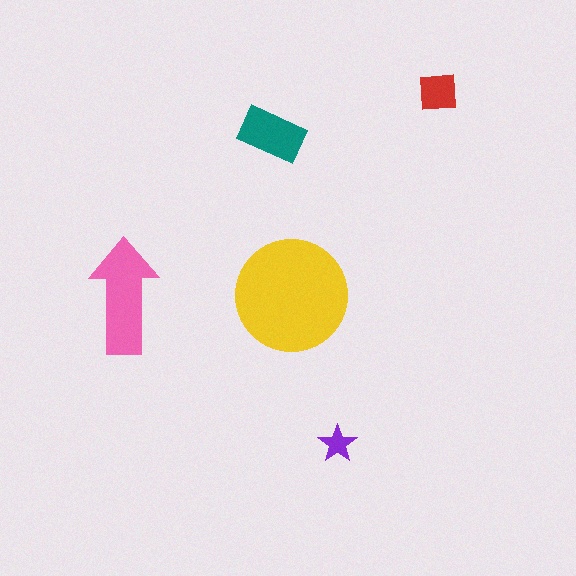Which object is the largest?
The yellow circle.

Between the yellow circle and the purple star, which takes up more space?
The yellow circle.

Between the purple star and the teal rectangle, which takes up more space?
The teal rectangle.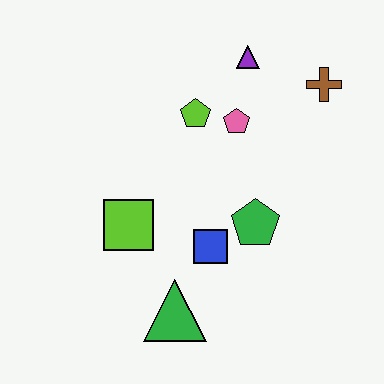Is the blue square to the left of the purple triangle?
Yes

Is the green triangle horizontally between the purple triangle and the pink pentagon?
No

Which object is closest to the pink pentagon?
The lime pentagon is closest to the pink pentagon.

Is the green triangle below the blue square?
Yes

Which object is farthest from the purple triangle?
The green triangle is farthest from the purple triangle.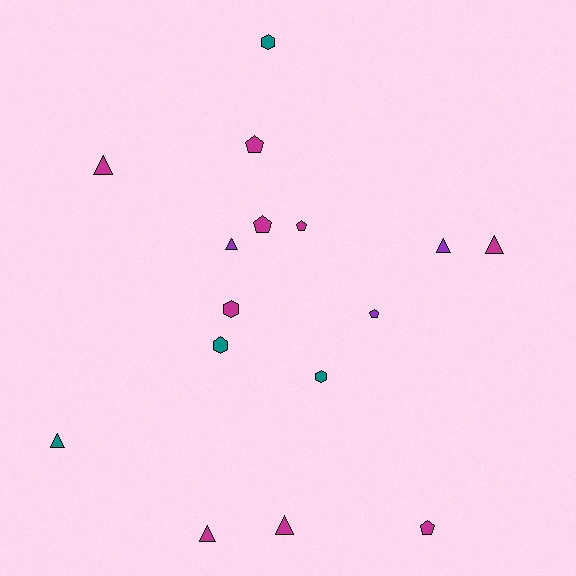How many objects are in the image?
There are 16 objects.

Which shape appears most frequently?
Triangle, with 7 objects.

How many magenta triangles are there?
There are 4 magenta triangles.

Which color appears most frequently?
Magenta, with 9 objects.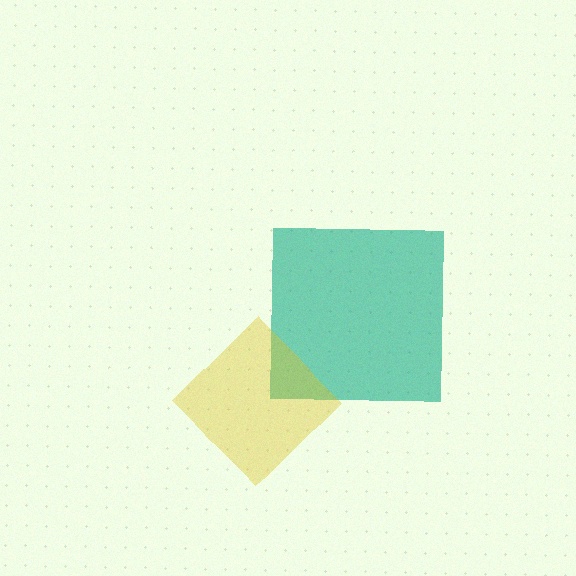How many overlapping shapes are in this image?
There are 2 overlapping shapes in the image.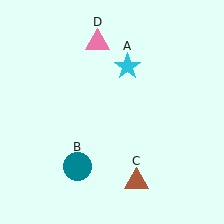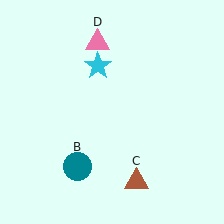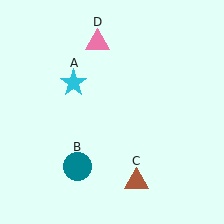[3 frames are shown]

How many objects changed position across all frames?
1 object changed position: cyan star (object A).